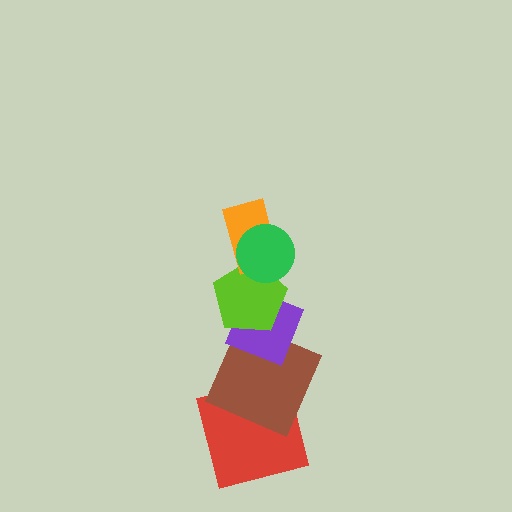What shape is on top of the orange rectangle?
The green circle is on top of the orange rectangle.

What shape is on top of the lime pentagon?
The orange rectangle is on top of the lime pentagon.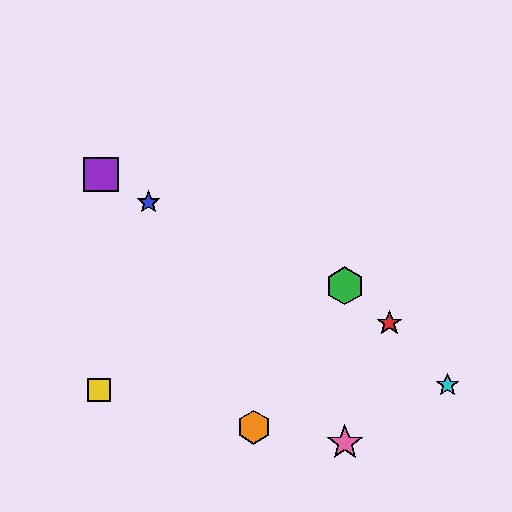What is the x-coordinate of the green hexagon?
The green hexagon is at x≈345.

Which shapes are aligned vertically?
The green hexagon, the pink star are aligned vertically.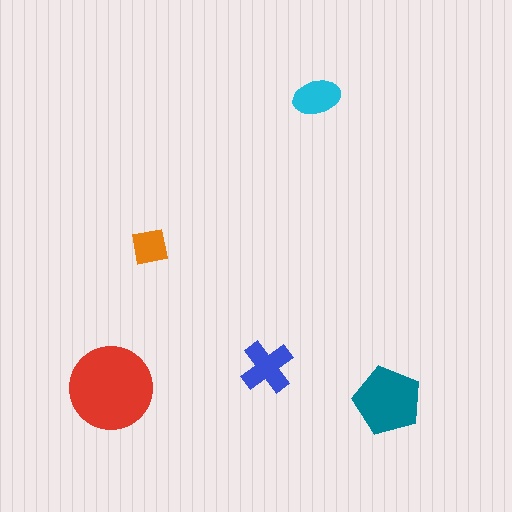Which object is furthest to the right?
The teal pentagon is rightmost.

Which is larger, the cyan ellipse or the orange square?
The cyan ellipse.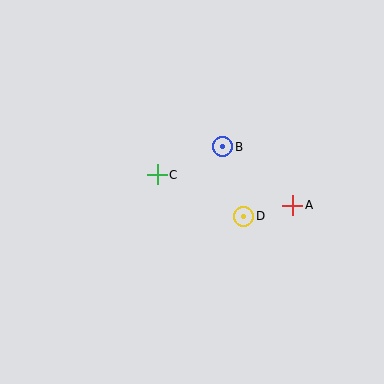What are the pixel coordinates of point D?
Point D is at (244, 216).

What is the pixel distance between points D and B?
The distance between D and B is 73 pixels.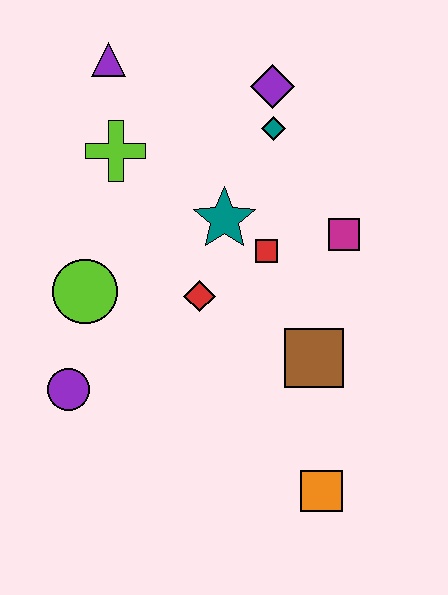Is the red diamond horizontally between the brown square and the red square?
No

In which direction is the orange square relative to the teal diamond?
The orange square is below the teal diamond.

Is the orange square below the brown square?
Yes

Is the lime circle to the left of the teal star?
Yes